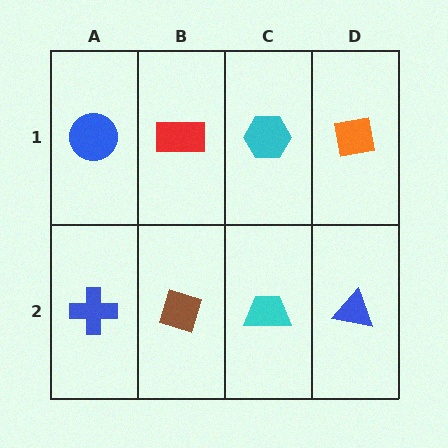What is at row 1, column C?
A cyan hexagon.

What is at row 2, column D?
A blue triangle.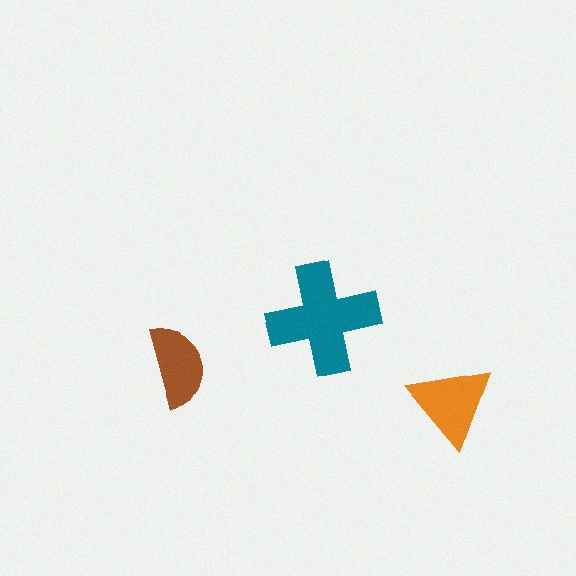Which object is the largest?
The teal cross.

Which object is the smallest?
The brown semicircle.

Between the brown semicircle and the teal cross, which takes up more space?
The teal cross.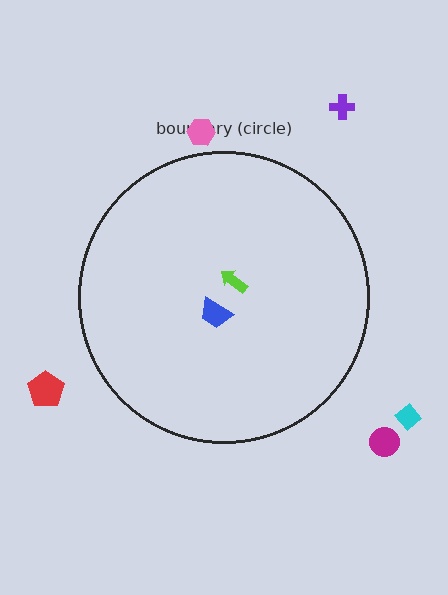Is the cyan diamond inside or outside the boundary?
Outside.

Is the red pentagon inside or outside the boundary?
Outside.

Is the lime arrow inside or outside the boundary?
Inside.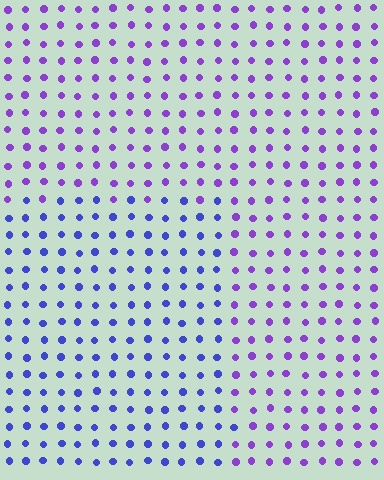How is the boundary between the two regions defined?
The boundary is defined purely by a slight shift in hue (about 37 degrees). Spacing, size, and orientation are identical on both sides.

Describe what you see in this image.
The image is filled with small purple elements in a uniform arrangement. A rectangle-shaped region is visible where the elements are tinted to a slightly different hue, forming a subtle color boundary.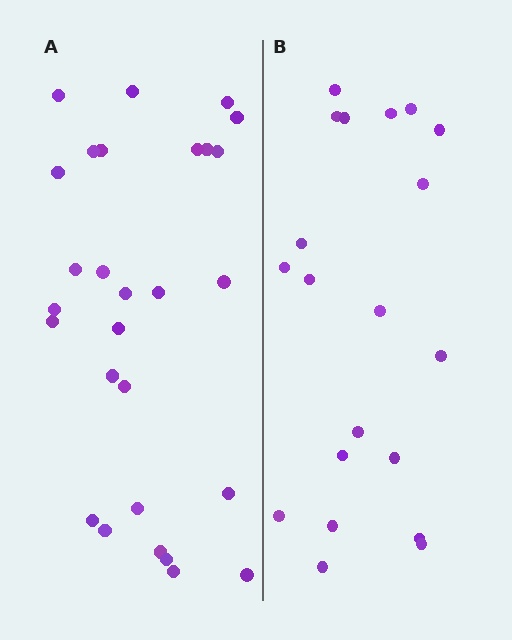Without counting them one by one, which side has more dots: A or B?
Region A (the left region) has more dots.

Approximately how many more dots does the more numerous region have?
Region A has roughly 8 or so more dots than region B.